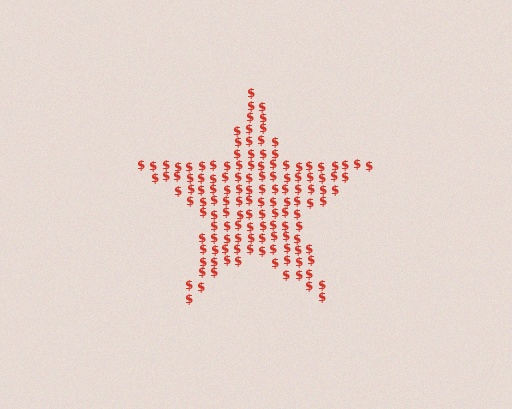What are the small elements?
The small elements are dollar signs.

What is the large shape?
The large shape is a star.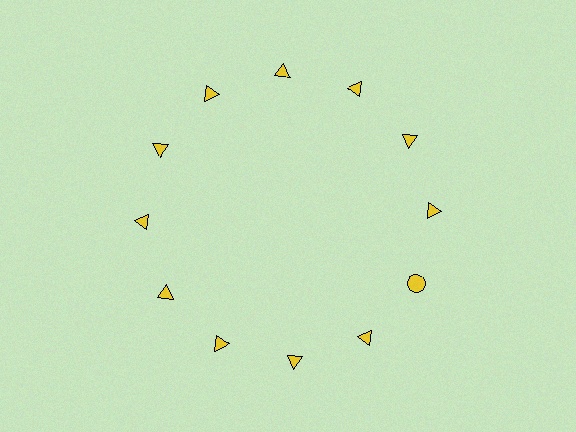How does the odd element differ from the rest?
It has a different shape: circle instead of triangle.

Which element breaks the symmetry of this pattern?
The yellow circle at roughly the 4 o'clock position breaks the symmetry. All other shapes are yellow triangles.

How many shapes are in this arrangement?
There are 12 shapes arranged in a ring pattern.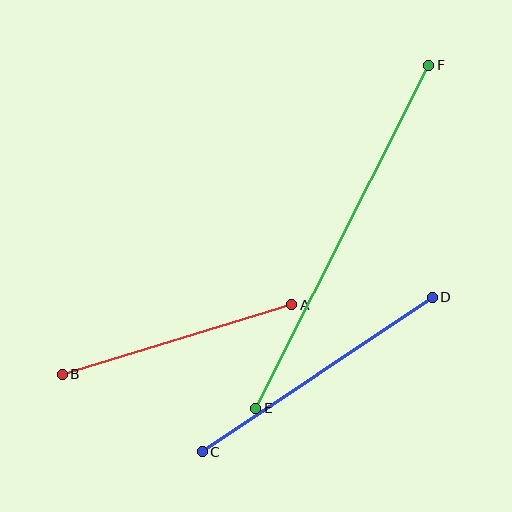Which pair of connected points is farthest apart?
Points E and F are farthest apart.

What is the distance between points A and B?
The distance is approximately 240 pixels.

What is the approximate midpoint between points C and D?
The midpoint is at approximately (317, 374) pixels.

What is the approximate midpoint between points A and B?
The midpoint is at approximately (177, 339) pixels.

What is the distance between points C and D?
The distance is approximately 277 pixels.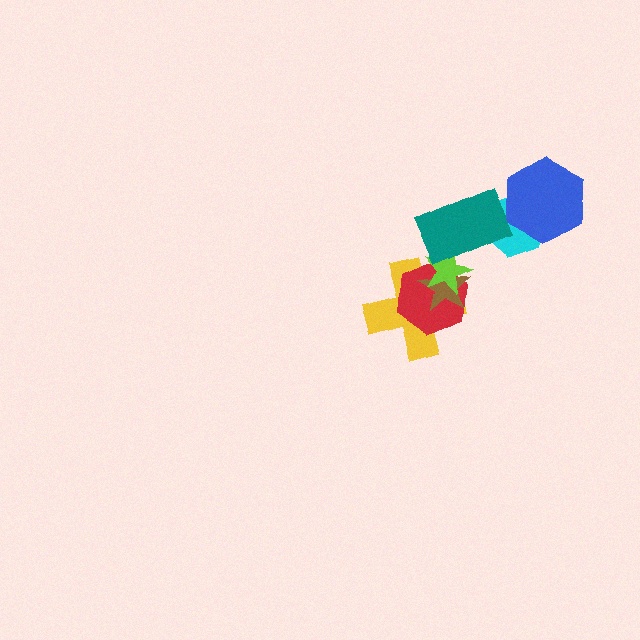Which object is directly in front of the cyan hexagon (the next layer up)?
The blue hexagon is directly in front of the cyan hexagon.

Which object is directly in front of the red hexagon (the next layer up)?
The brown star is directly in front of the red hexagon.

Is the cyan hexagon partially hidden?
Yes, it is partially covered by another shape.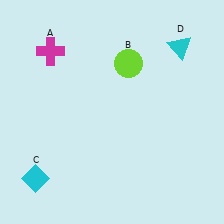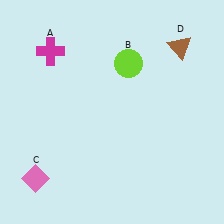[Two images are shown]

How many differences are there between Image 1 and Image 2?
There are 2 differences between the two images.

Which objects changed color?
C changed from cyan to pink. D changed from cyan to brown.